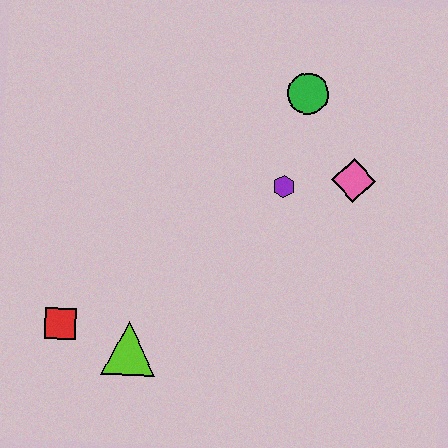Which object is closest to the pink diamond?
The purple hexagon is closest to the pink diamond.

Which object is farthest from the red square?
The green circle is farthest from the red square.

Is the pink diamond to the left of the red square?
No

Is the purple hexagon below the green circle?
Yes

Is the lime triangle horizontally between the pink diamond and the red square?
Yes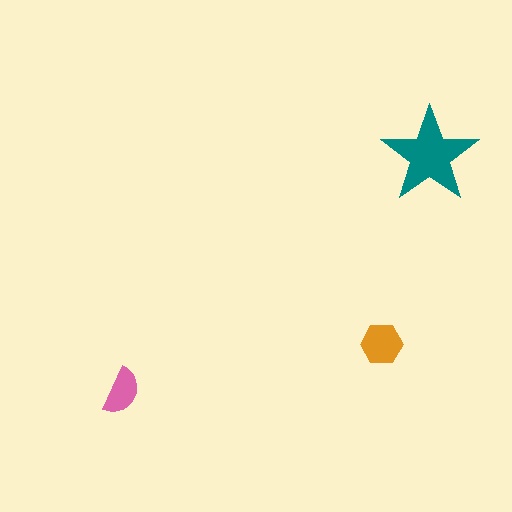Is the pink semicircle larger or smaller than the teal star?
Smaller.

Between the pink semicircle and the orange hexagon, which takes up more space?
The orange hexagon.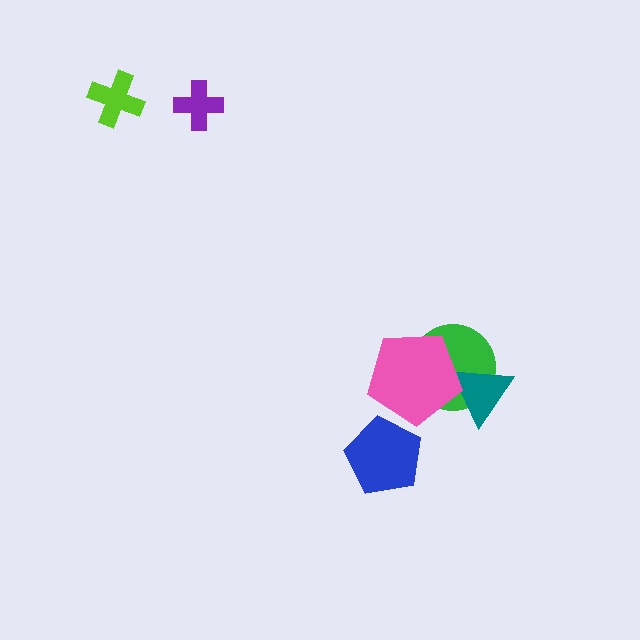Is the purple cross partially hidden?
No, no other shape covers it.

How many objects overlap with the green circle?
2 objects overlap with the green circle.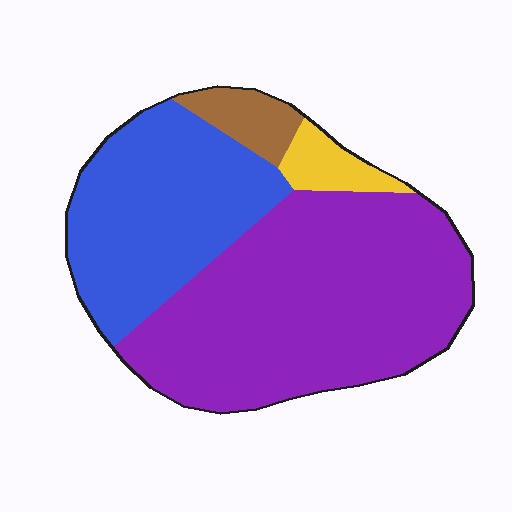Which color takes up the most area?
Purple, at roughly 55%.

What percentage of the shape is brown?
Brown covers roughly 5% of the shape.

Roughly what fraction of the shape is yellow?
Yellow covers 5% of the shape.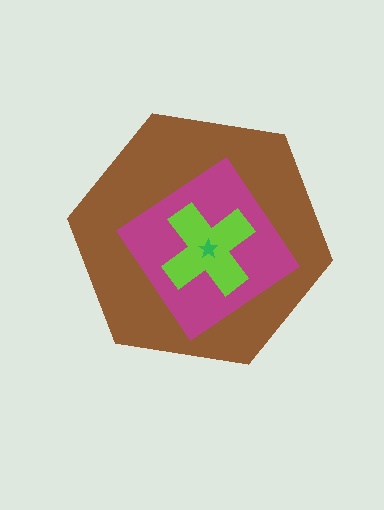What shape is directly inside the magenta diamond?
The lime cross.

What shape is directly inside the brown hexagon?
The magenta diamond.